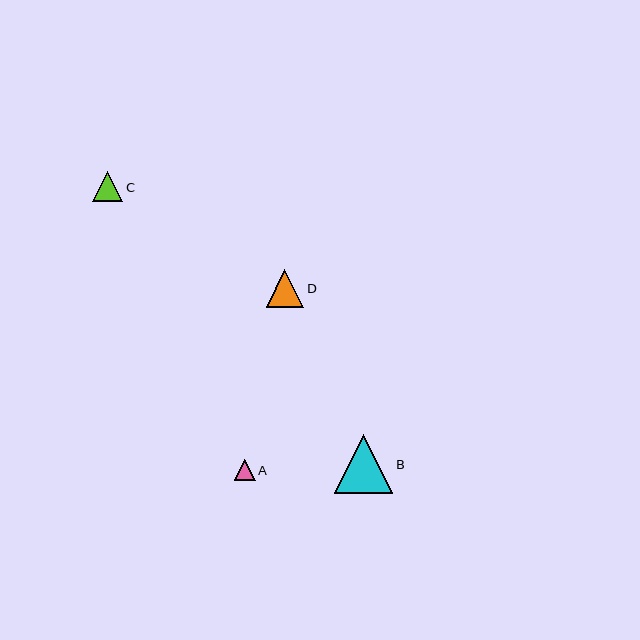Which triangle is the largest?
Triangle B is the largest with a size of approximately 59 pixels.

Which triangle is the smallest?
Triangle A is the smallest with a size of approximately 21 pixels.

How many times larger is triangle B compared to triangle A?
Triangle B is approximately 2.8 times the size of triangle A.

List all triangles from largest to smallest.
From largest to smallest: B, D, C, A.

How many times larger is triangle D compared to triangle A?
Triangle D is approximately 1.8 times the size of triangle A.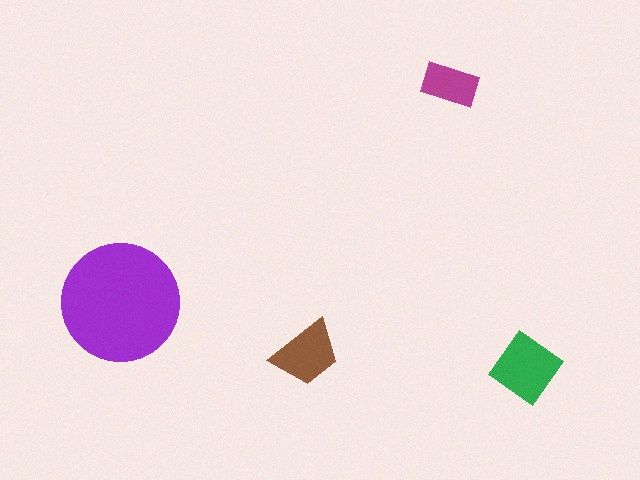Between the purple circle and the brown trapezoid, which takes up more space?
The purple circle.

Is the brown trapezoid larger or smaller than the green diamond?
Smaller.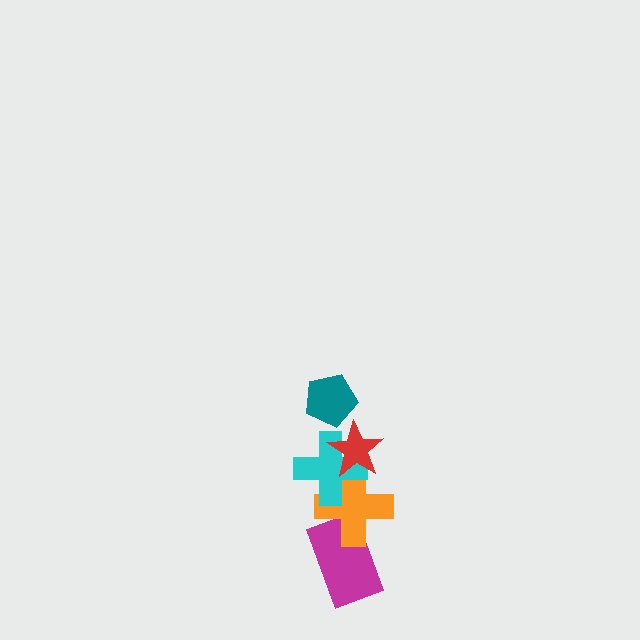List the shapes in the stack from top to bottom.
From top to bottom: the teal pentagon, the red star, the cyan cross, the orange cross, the magenta rectangle.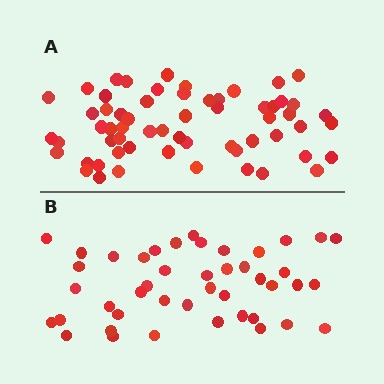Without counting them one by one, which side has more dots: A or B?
Region A (the top region) has more dots.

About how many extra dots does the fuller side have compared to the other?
Region A has approximately 15 more dots than region B.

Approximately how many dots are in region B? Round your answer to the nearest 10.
About 40 dots. (The exact count is 44, which rounds to 40.)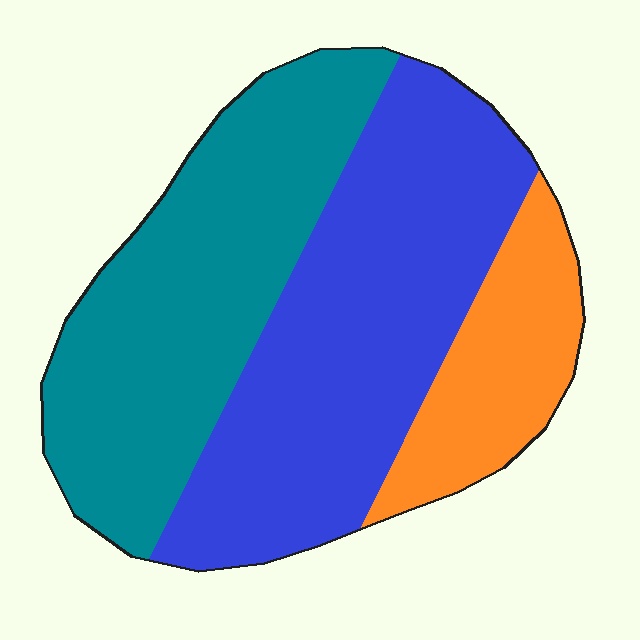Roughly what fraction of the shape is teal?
Teal takes up about two fifths (2/5) of the shape.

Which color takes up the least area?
Orange, at roughly 15%.